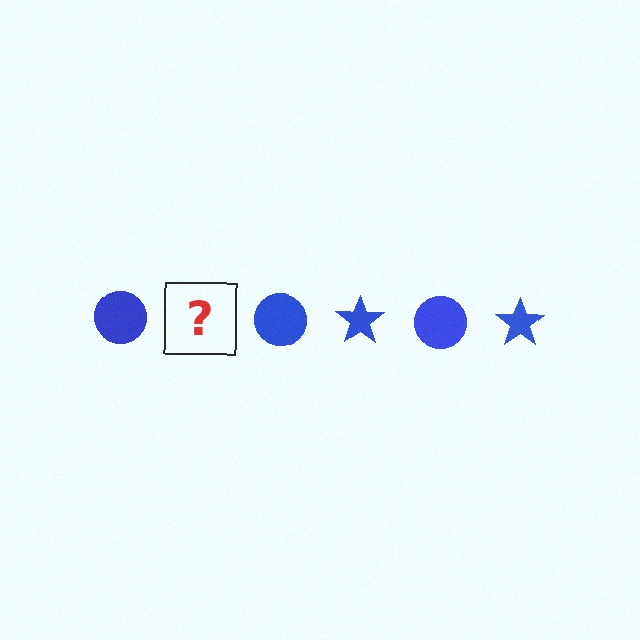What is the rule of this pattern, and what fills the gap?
The rule is that the pattern cycles through circle, star shapes in blue. The gap should be filled with a blue star.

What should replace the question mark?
The question mark should be replaced with a blue star.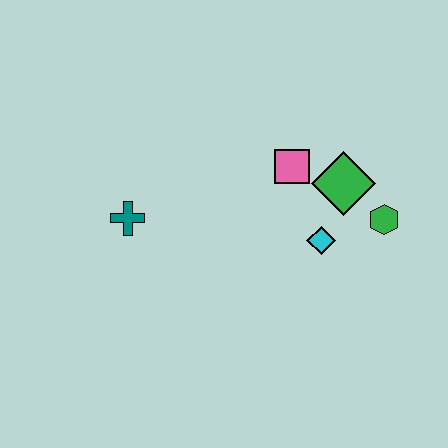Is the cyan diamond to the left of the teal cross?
No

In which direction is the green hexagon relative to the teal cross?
The green hexagon is to the right of the teal cross.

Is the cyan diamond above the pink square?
No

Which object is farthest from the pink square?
The teal cross is farthest from the pink square.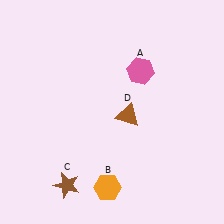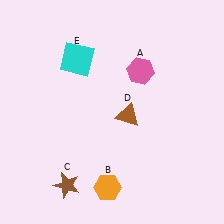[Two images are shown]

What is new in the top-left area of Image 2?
A cyan square (E) was added in the top-left area of Image 2.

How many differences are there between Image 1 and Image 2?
There is 1 difference between the two images.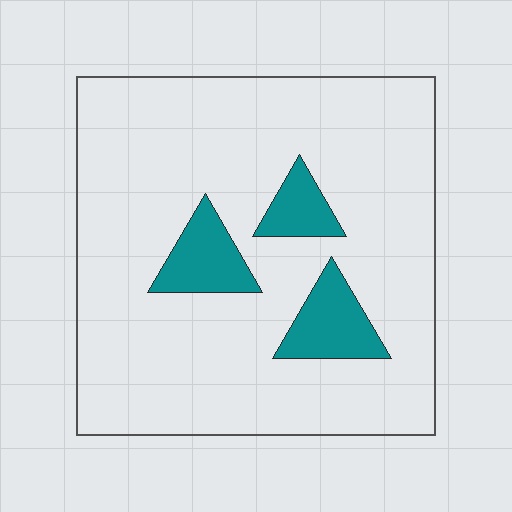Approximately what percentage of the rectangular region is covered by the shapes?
Approximately 10%.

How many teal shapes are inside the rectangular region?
3.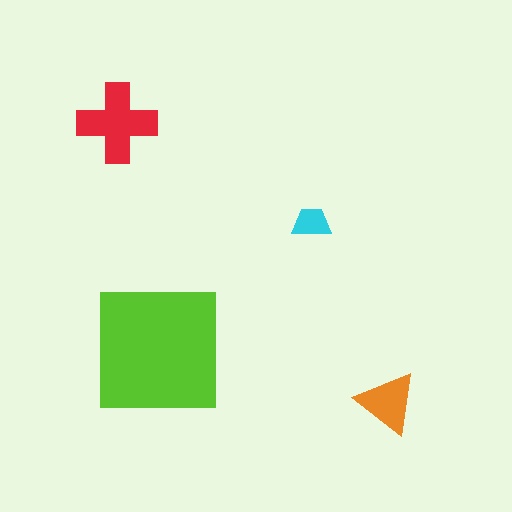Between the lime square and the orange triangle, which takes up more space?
The lime square.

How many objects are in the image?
There are 4 objects in the image.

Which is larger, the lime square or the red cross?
The lime square.